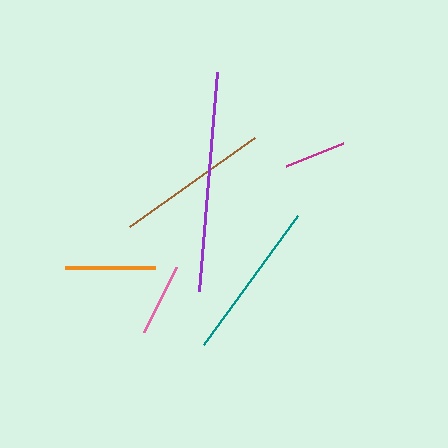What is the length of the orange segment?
The orange segment is approximately 90 pixels long.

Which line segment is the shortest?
The magenta line is the shortest at approximately 62 pixels.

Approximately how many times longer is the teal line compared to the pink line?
The teal line is approximately 2.2 times the length of the pink line.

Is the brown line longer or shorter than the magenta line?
The brown line is longer than the magenta line.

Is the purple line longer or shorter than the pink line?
The purple line is longer than the pink line.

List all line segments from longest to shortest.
From longest to shortest: purple, teal, brown, orange, pink, magenta.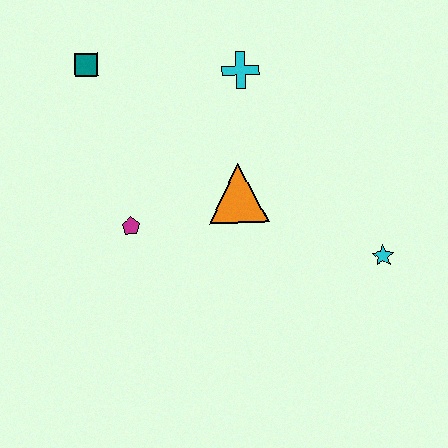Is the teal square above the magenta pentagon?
Yes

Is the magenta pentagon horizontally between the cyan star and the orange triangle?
No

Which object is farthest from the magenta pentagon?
The cyan star is farthest from the magenta pentagon.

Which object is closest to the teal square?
The cyan cross is closest to the teal square.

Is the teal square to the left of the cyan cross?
Yes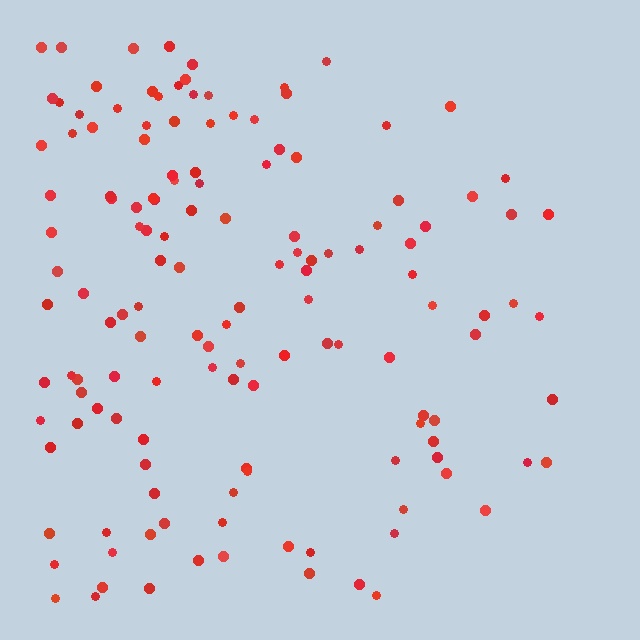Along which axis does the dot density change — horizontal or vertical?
Horizontal.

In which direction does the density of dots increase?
From right to left, with the left side densest.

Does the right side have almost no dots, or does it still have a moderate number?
Still a moderate number, just noticeably fewer than the left.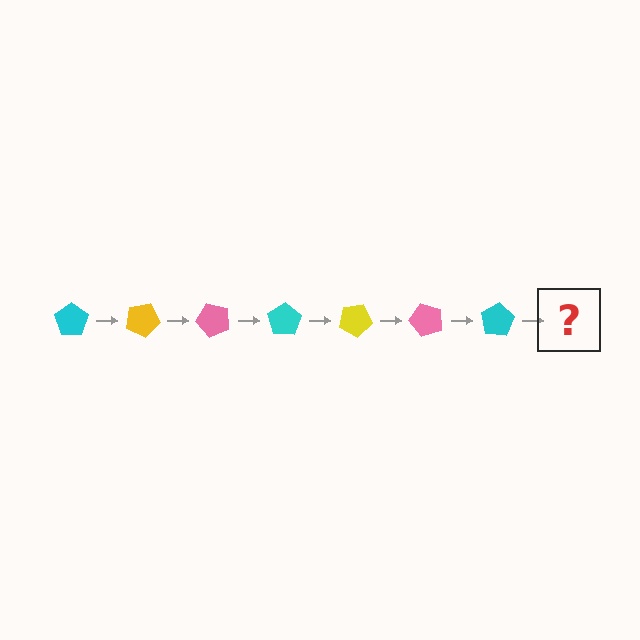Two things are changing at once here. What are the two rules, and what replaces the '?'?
The two rules are that it rotates 25 degrees each step and the color cycles through cyan, yellow, and pink. The '?' should be a yellow pentagon, rotated 175 degrees from the start.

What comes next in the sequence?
The next element should be a yellow pentagon, rotated 175 degrees from the start.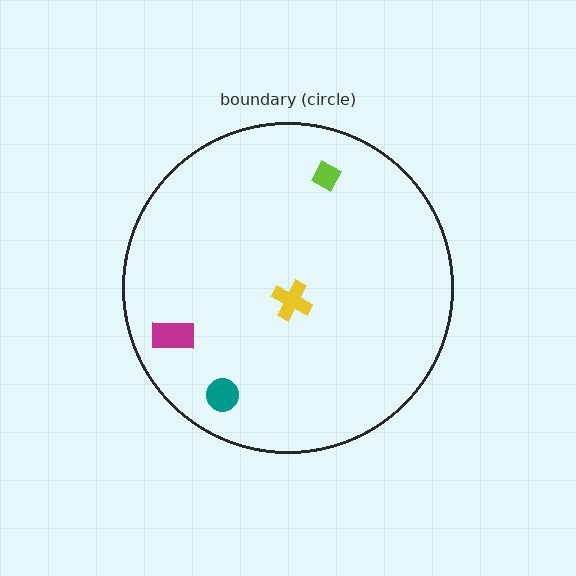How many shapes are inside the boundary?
4 inside, 0 outside.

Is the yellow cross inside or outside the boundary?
Inside.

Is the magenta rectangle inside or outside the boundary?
Inside.